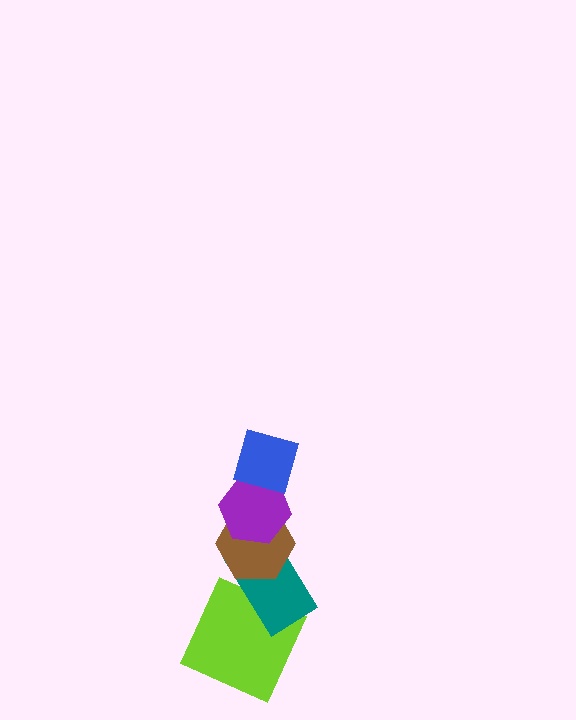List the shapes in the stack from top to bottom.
From top to bottom: the blue diamond, the purple hexagon, the brown hexagon, the teal rectangle, the lime square.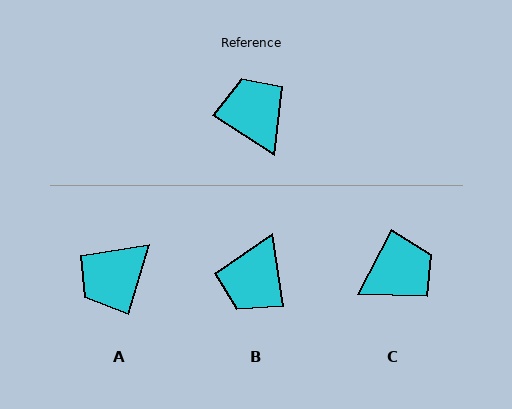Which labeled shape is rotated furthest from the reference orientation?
B, about 131 degrees away.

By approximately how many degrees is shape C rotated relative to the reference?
Approximately 85 degrees clockwise.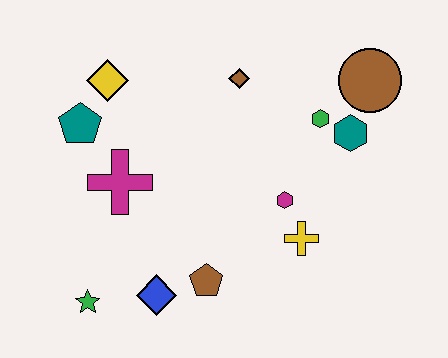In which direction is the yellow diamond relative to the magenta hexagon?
The yellow diamond is to the left of the magenta hexagon.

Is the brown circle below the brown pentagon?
No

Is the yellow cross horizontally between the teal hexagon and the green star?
Yes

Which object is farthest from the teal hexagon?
The green star is farthest from the teal hexagon.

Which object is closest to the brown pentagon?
The blue diamond is closest to the brown pentagon.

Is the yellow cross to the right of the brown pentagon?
Yes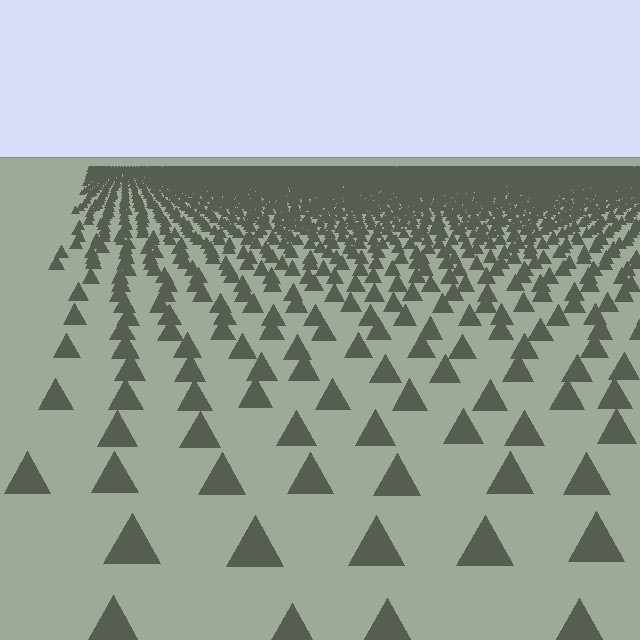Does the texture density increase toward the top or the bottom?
Density increases toward the top.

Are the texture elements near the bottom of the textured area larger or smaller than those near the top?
Larger. Near the bottom, elements are closer to the viewer and appear at a bigger on-screen size.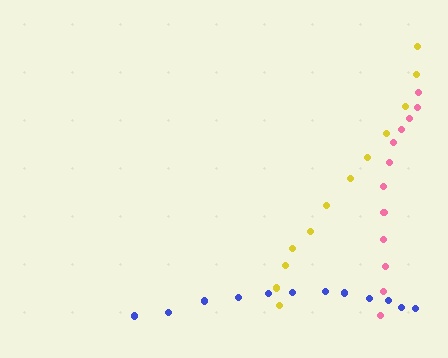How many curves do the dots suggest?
There are 3 distinct paths.